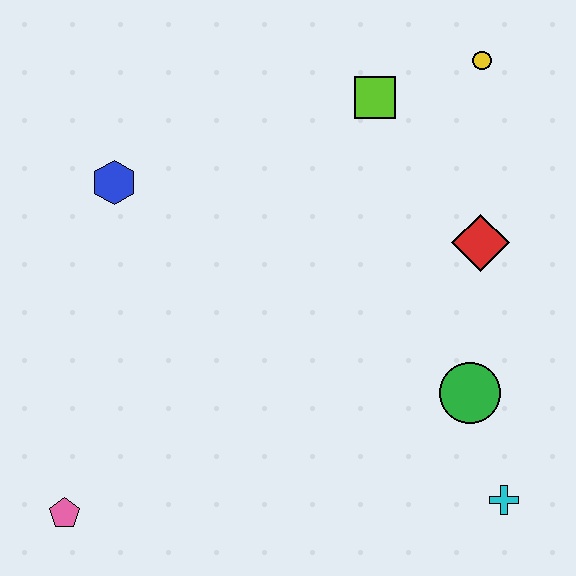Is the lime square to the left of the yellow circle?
Yes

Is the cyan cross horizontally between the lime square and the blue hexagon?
No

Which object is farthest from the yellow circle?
The pink pentagon is farthest from the yellow circle.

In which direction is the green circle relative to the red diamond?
The green circle is below the red diamond.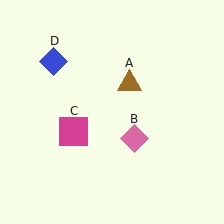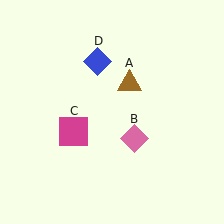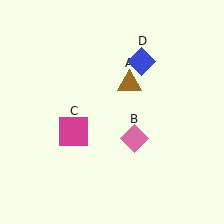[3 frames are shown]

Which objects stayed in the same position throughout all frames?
Brown triangle (object A) and pink diamond (object B) and magenta square (object C) remained stationary.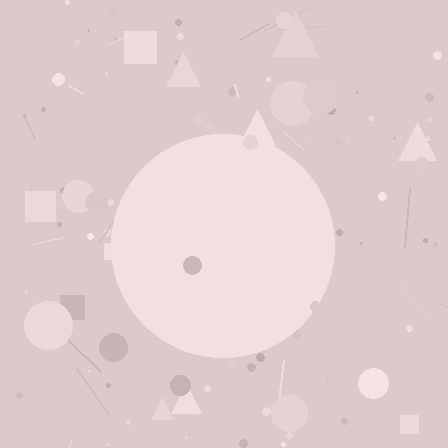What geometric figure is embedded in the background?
A circle is embedded in the background.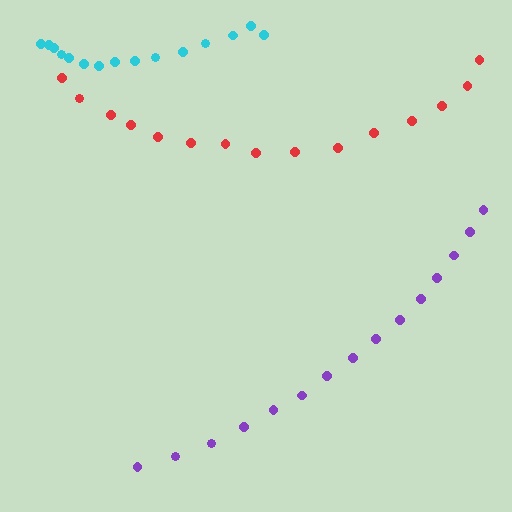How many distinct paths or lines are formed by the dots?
There are 3 distinct paths.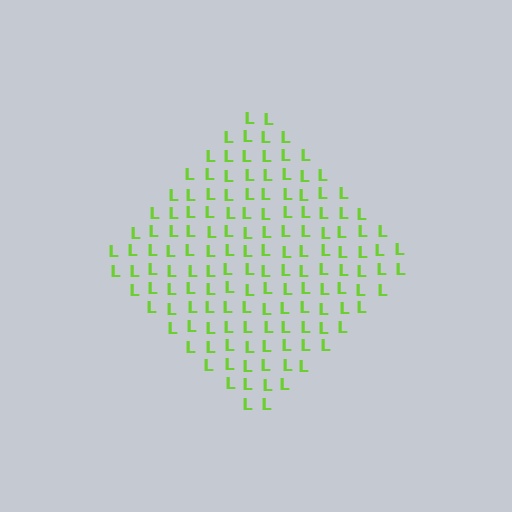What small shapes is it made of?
It is made of small letter L's.